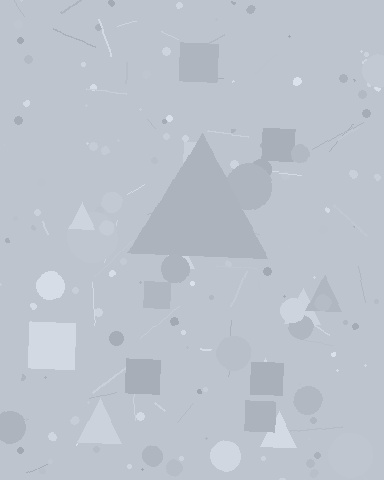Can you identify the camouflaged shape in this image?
The camouflaged shape is a triangle.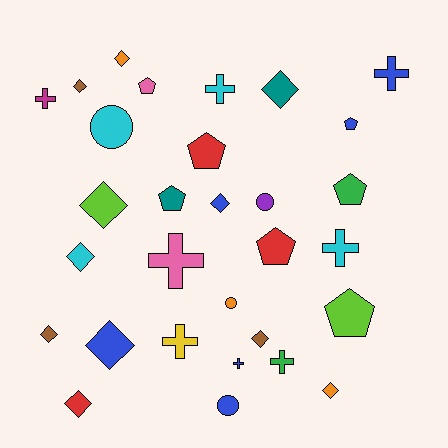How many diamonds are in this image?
There are 11 diamonds.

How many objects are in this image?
There are 30 objects.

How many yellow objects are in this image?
There is 1 yellow object.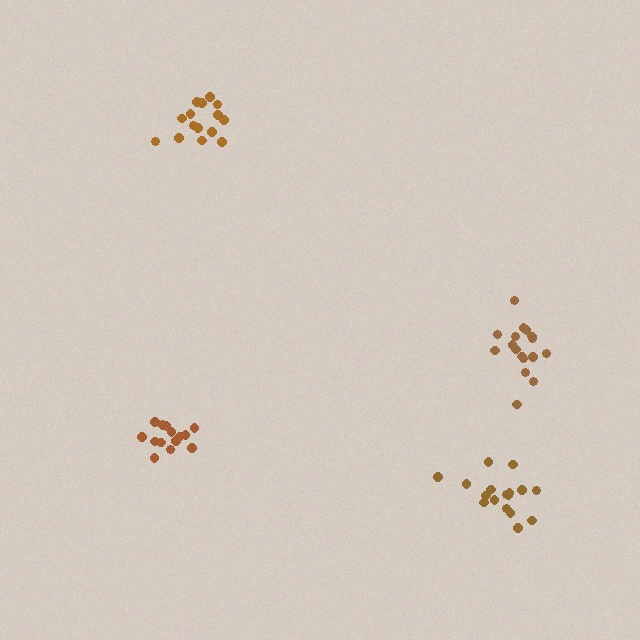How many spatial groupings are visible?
There are 4 spatial groupings.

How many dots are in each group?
Group 1: 14 dots, Group 2: 17 dots, Group 3: 15 dots, Group 4: 17 dots (63 total).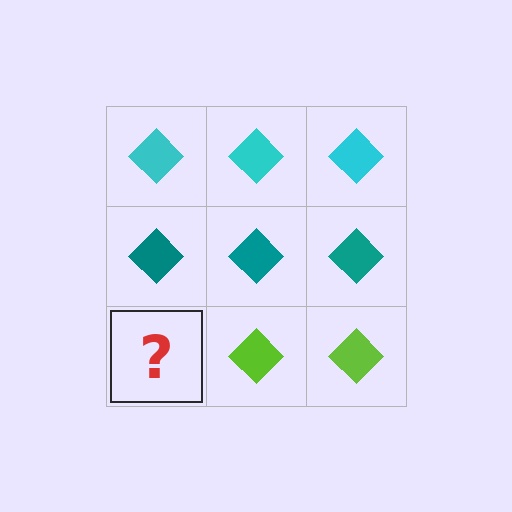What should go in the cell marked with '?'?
The missing cell should contain a lime diamond.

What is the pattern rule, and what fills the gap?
The rule is that each row has a consistent color. The gap should be filled with a lime diamond.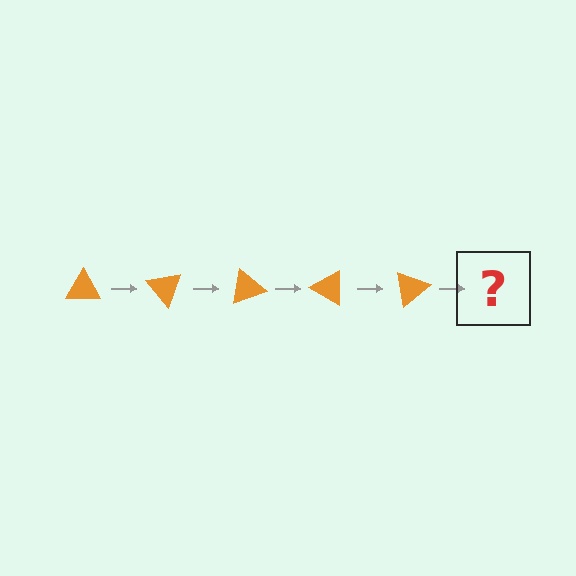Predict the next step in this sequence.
The next step is an orange triangle rotated 250 degrees.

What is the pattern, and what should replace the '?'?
The pattern is that the triangle rotates 50 degrees each step. The '?' should be an orange triangle rotated 250 degrees.